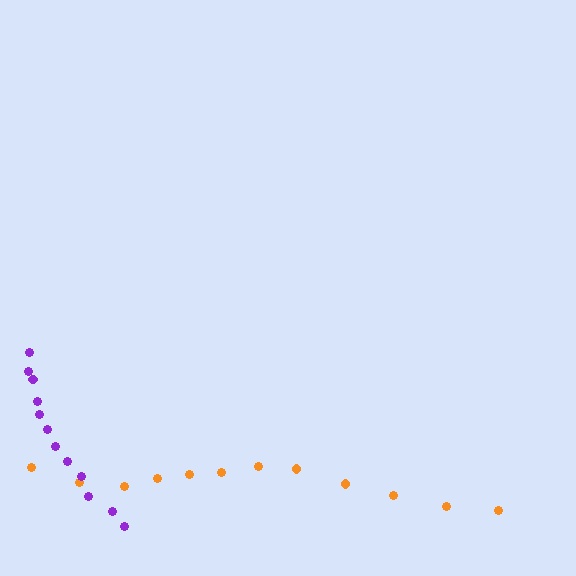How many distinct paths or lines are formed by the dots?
There are 2 distinct paths.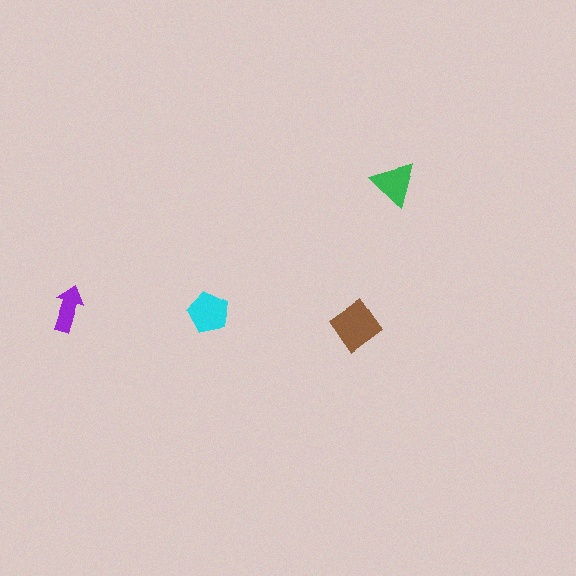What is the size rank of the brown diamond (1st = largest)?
1st.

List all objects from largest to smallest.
The brown diamond, the cyan pentagon, the green triangle, the purple arrow.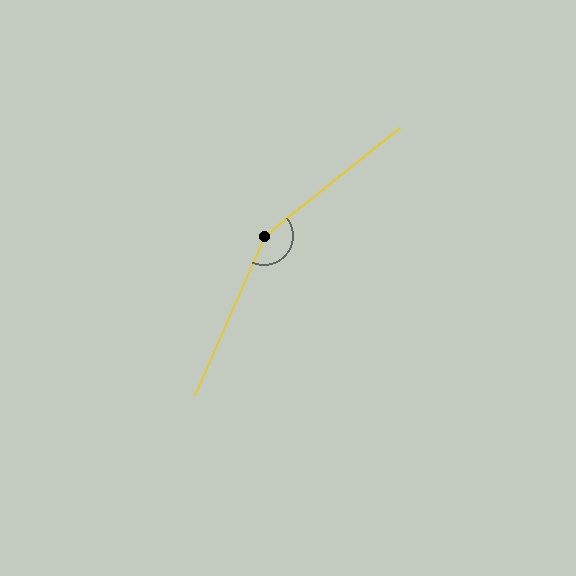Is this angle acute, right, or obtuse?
It is obtuse.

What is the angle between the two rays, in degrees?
Approximately 152 degrees.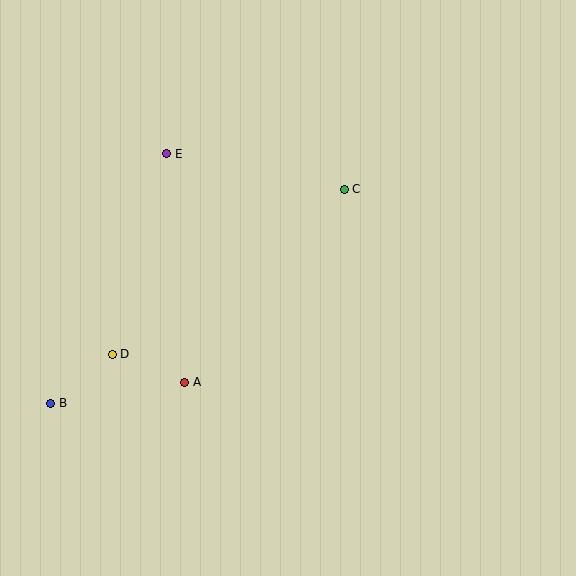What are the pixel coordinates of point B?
Point B is at (51, 403).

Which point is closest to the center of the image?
Point C at (344, 189) is closest to the center.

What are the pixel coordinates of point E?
Point E is at (167, 154).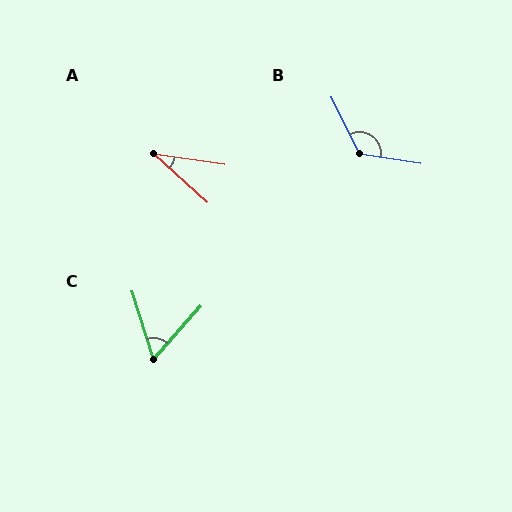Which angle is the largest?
B, at approximately 125 degrees.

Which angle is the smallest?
A, at approximately 34 degrees.